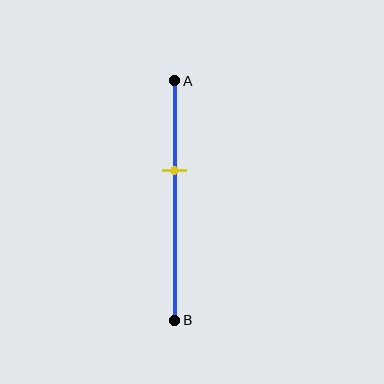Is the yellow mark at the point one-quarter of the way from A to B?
No, the mark is at about 35% from A, not at the 25% one-quarter point.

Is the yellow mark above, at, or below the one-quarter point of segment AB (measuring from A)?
The yellow mark is below the one-quarter point of segment AB.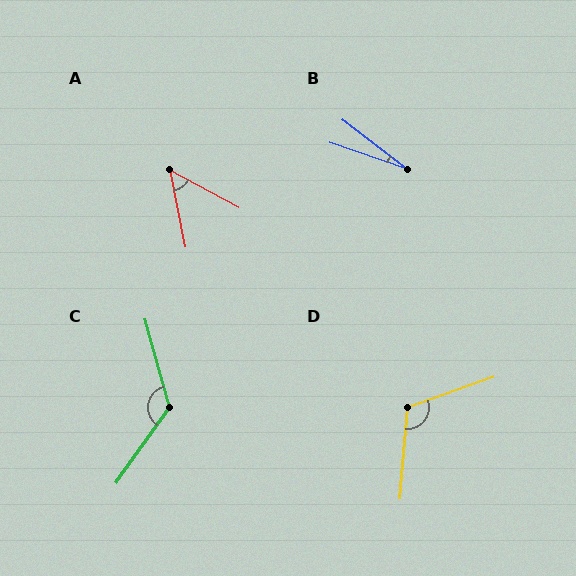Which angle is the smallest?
B, at approximately 19 degrees.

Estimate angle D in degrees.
Approximately 114 degrees.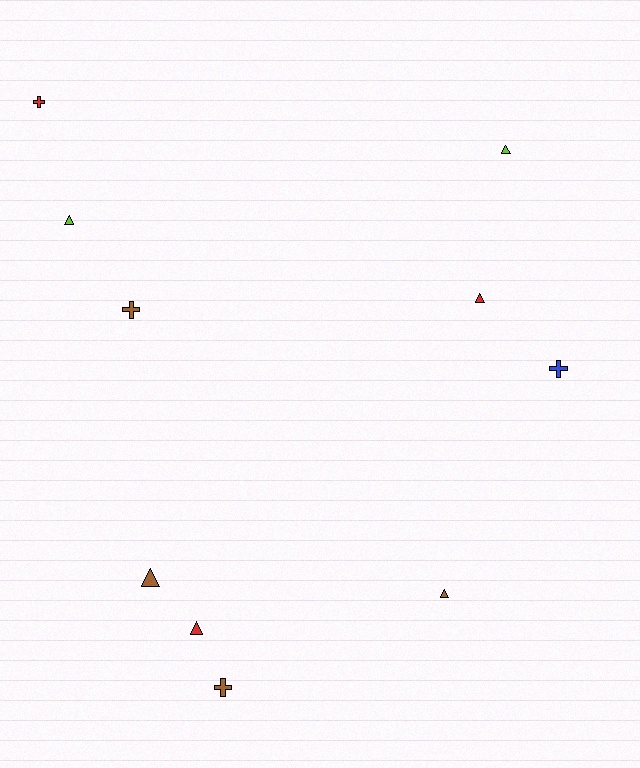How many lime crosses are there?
There are no lime crosses.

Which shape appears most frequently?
Triangle, with 6 objects.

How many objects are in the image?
There are 10 objects.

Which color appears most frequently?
Brown, with 4 objects.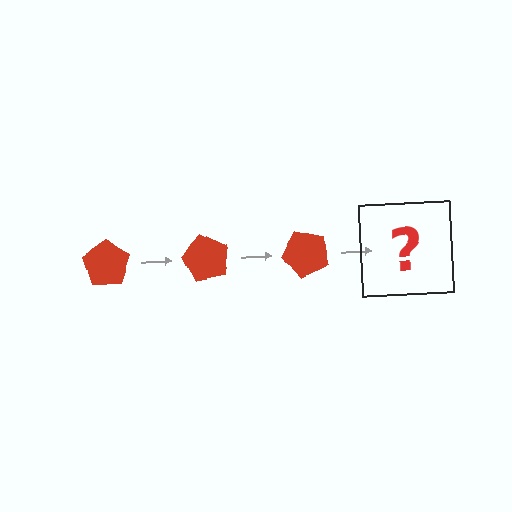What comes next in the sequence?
The next element should be a red pentagon rotated 180 degrees.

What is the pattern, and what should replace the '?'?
The pattern is that the pentagon rotates 60 degrees each step. The '?' should be a red pentagon rotated 180 degrees.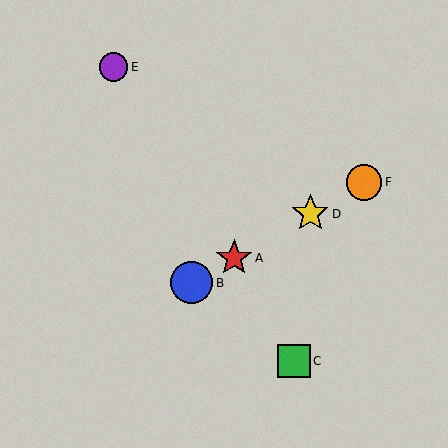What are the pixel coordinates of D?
Object D is at (310, 214).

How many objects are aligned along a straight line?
4 objects (A, B, D, F) are aligned along a straight line.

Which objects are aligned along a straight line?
Objects A, B, D, F are aligned along a straight line.